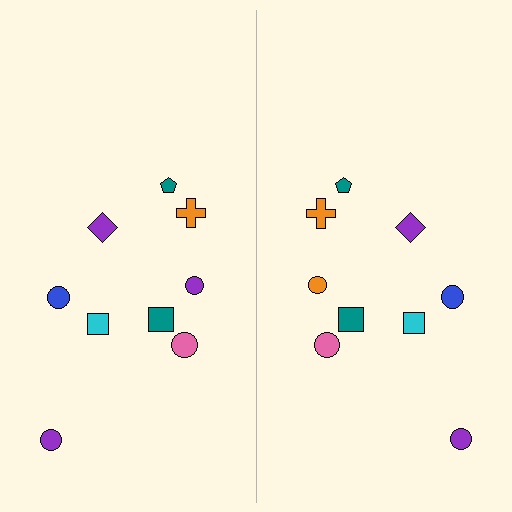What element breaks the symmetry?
The orange circle on the right side breaks the symmetry — its mirror counterpart is purple.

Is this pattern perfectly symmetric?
No, the pattern is not perfectly symmetric. The orange circle on the right side breaks the symmetry — its mirror counterpart is purple.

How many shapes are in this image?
There are 18 shapes in this image.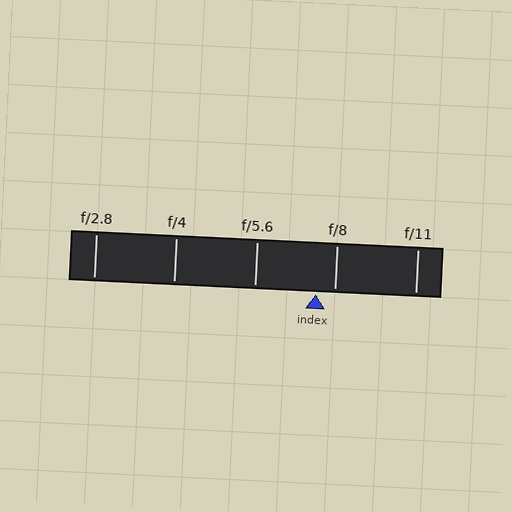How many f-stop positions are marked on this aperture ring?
There are 5 f-stop positions marked.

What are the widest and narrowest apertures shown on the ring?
The widest aperture shown is f/2.8 and the narrowest is f/11.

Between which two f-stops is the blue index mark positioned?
The index mark is between f/5.6 and f/8.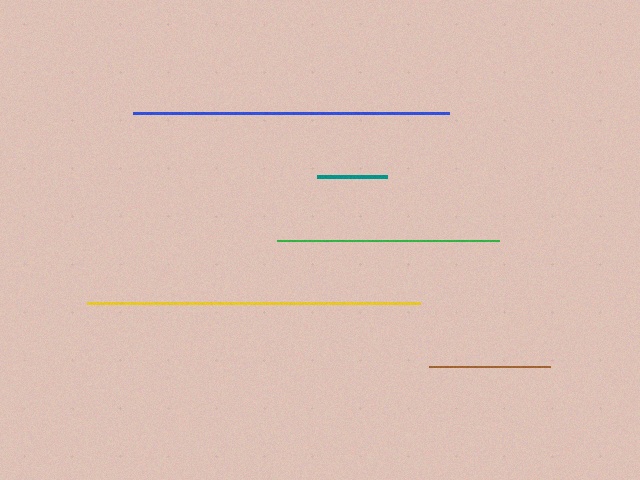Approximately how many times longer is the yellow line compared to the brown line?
The yellow line is approximately 2.7 times the length of the brown line.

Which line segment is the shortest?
The teal line is the shortest at approximately 70 pixels.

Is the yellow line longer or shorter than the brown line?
The yellow line is longer than the brown line.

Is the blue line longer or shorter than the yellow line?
The yellow line is longer than the blue line.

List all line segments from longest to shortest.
From longest to shortest: yellow, blue, green, brown, teal.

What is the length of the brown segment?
The brown segment is approximately 121 pixels long.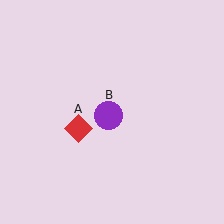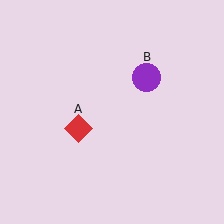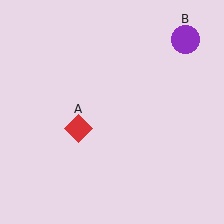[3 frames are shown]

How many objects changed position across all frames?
1 object changed position: purple circle (object B).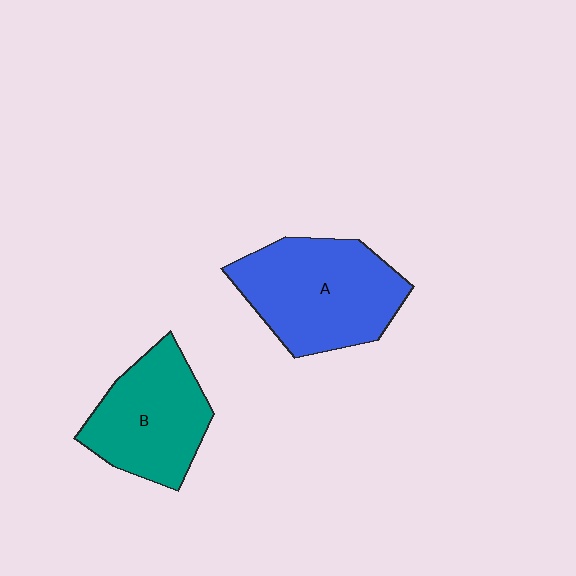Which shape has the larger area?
Shape A (blue).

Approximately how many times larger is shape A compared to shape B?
Approximately 1.2 times.